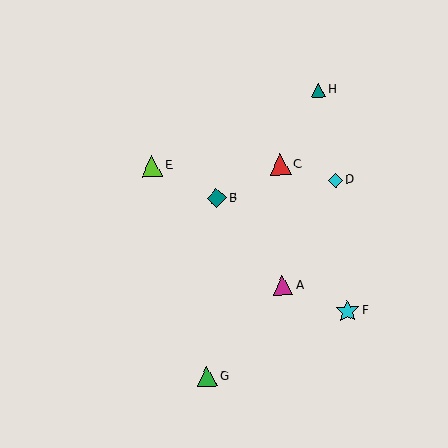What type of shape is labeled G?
Shape G is a green triangle.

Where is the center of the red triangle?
The center of the red triangle is at (280, 164).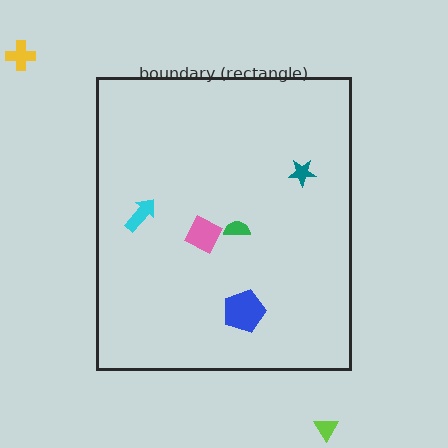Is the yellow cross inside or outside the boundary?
Outside.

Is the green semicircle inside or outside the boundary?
Inside.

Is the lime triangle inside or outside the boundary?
Outside.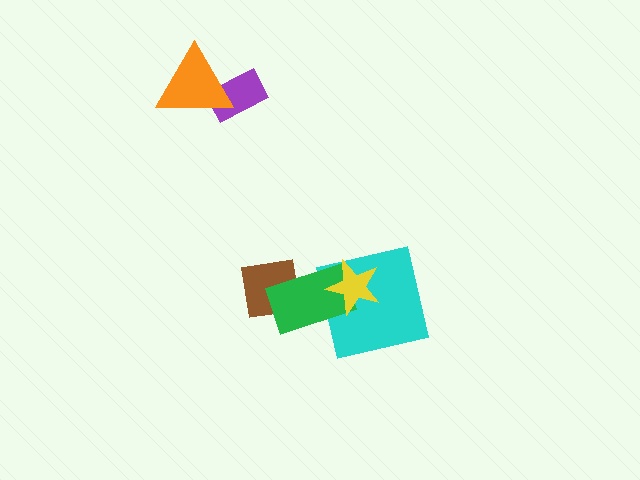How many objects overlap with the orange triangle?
1 object overlaps with the orange triangle.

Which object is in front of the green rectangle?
The yellow star is in front of the green rectangle.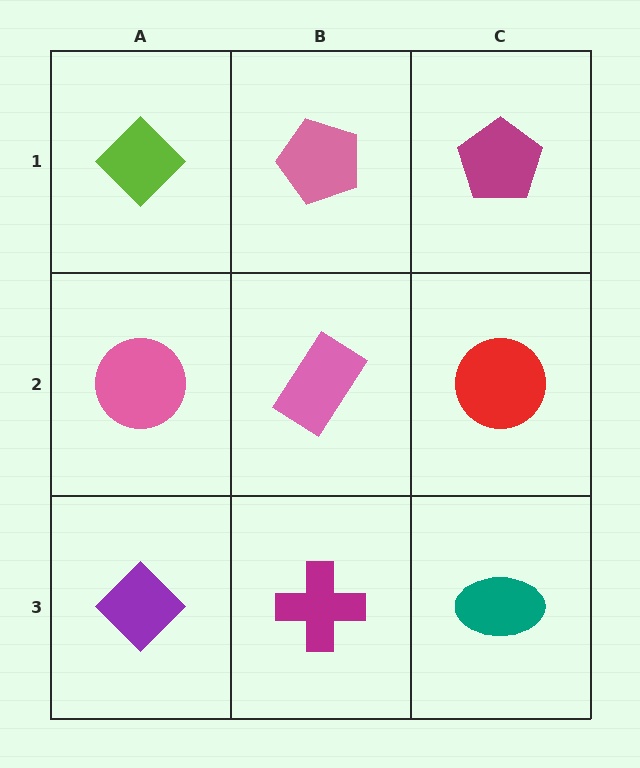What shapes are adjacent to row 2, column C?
A magenta pentagon (row 1, column C), a teal ellipse (row 3, column C), a pink rectangle (row 2, column B).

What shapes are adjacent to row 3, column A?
A pink circle (row 2, column A), a magenta cross (row 3, column B).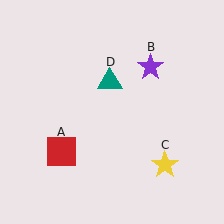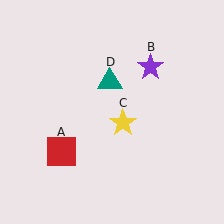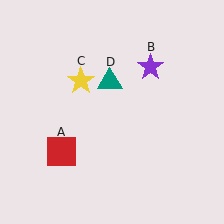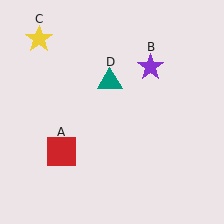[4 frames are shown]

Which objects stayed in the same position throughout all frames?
Red square (object A) and purple star (object B) and teal triangle (object D) remained stationary.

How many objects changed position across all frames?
1 object changed position: yellow star (object C).